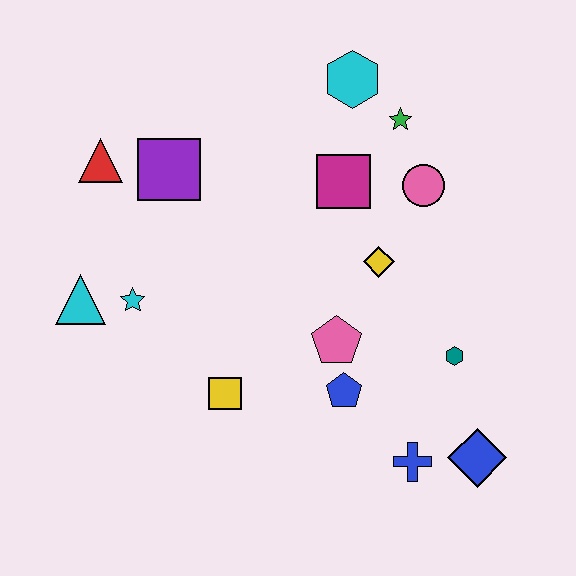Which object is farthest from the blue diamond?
The red triangle is farthest from the blue diamond.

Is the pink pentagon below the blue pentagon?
No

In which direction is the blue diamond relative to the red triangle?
The blue diamond is to the right of the red triangle.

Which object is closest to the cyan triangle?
The cyan star is closest to the cyan triangle.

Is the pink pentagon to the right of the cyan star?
Yes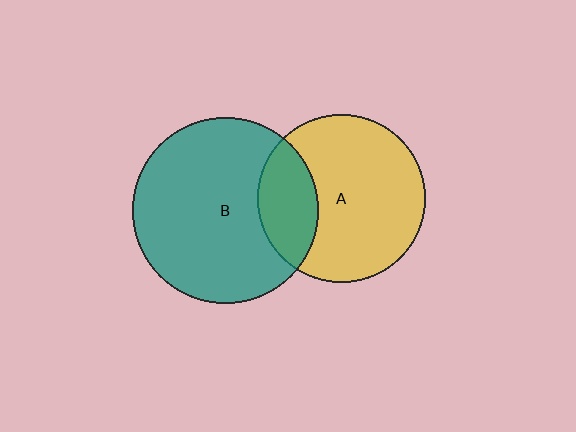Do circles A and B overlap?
Yes.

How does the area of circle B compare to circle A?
Approximately 1.2 times.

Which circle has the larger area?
Circle B (teal).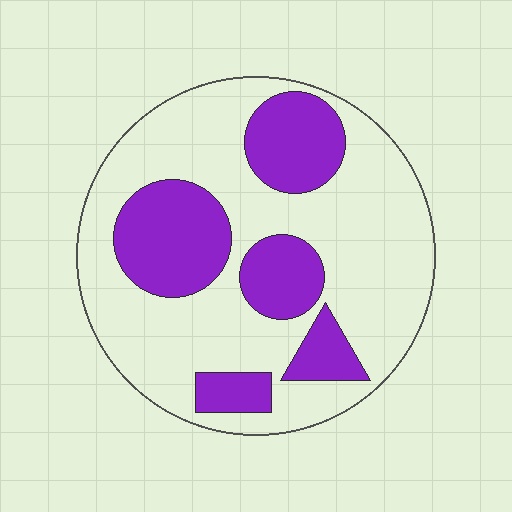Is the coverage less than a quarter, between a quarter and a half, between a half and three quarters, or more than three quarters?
Between a quarter and a half.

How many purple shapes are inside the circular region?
5.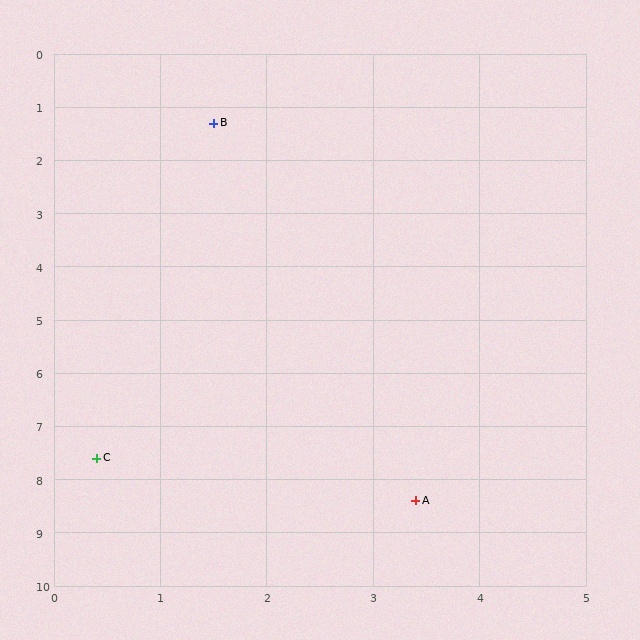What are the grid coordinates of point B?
Point B is at approximately (1.5, 1.3).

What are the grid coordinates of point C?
Point C is at approximately (0.4, 7.6).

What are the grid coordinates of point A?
Point A is at approximately (3.4, 8.4).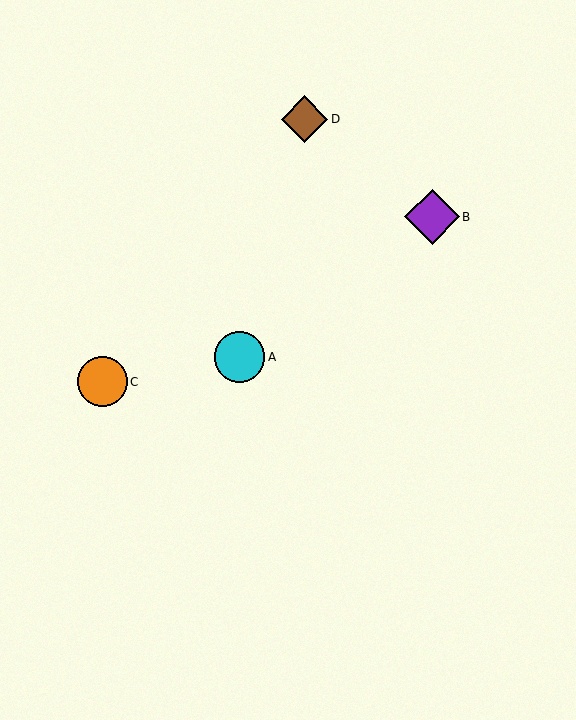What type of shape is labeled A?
Shape A is a cyan circle.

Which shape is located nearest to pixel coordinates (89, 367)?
The orange circle (labeled C) at (102, 382) is nearest to that location.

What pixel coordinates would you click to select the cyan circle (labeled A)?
Click at (240, 357) to select the cyan circle A.